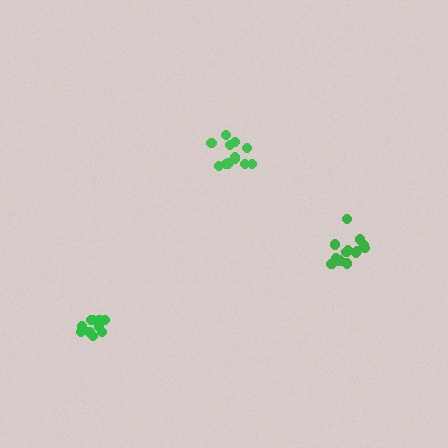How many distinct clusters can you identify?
There are 3 distinct clusters.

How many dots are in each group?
Group 1: 12 dots, Group 2: 12 dots, Group 3: 13 dots (37 total).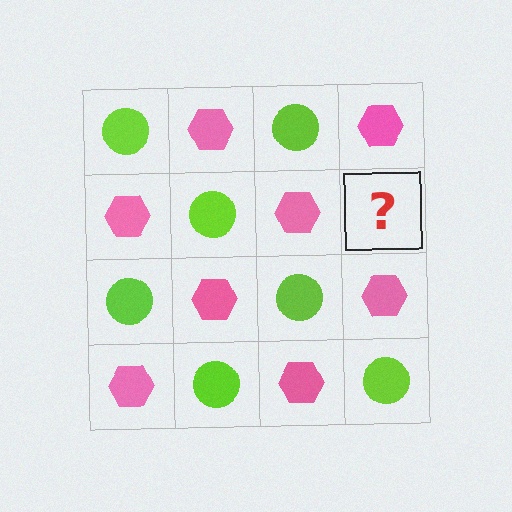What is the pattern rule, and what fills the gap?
The rule is that it alternates lime circle and pink hexagon in a checkerboard pattern. The gap should be filled with a lime circle.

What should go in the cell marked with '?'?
The missing cell should contain a lime circle.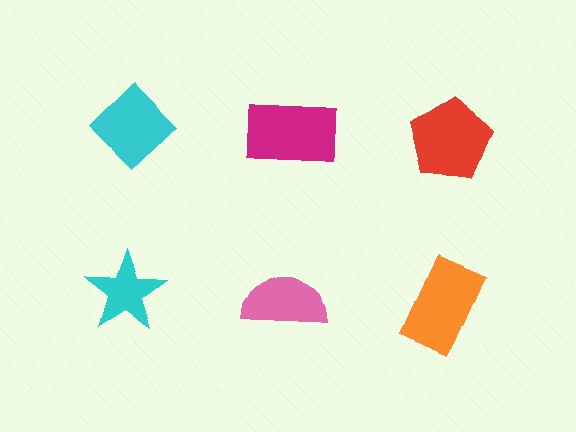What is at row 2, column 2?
A pink semicircle.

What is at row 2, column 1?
A cyan star.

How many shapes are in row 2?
3 shapes.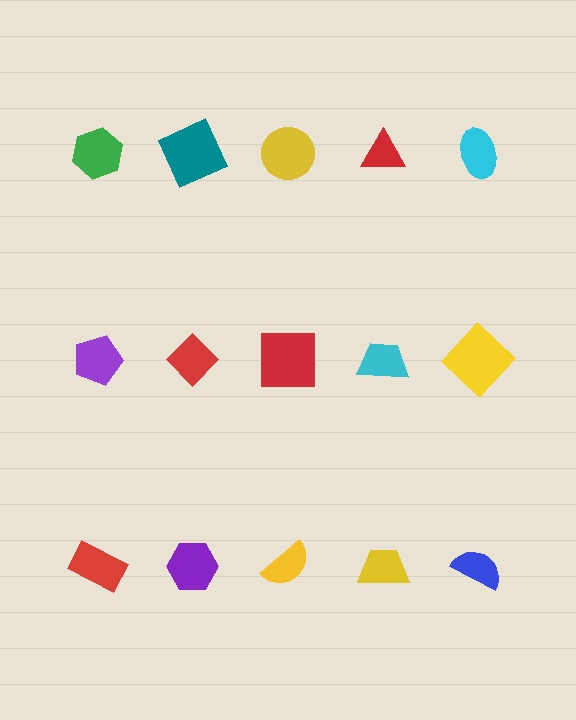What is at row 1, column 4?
A red triangle.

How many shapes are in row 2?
5 shapes.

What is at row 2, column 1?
A purple pentagon.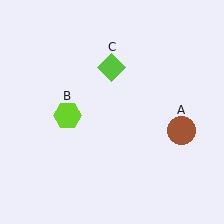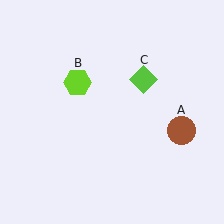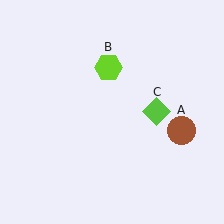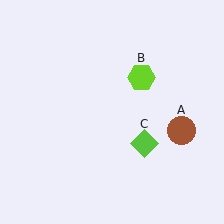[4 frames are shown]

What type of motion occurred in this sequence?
The lime hexagon (object B), lime diamond (object C) rotated clockwise around the center of the scene.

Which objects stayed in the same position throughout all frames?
Brown circle (object A) remained stationary.